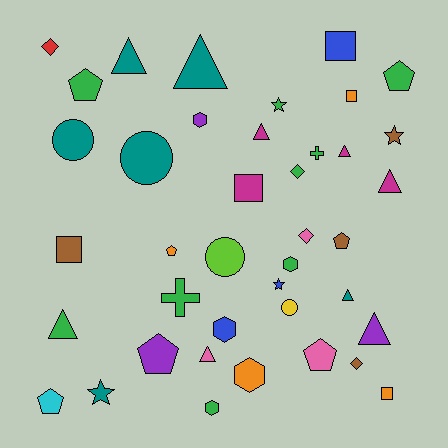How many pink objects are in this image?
There are 3 pink objects.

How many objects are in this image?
There are 40 objects.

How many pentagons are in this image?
There are 7 pentagons.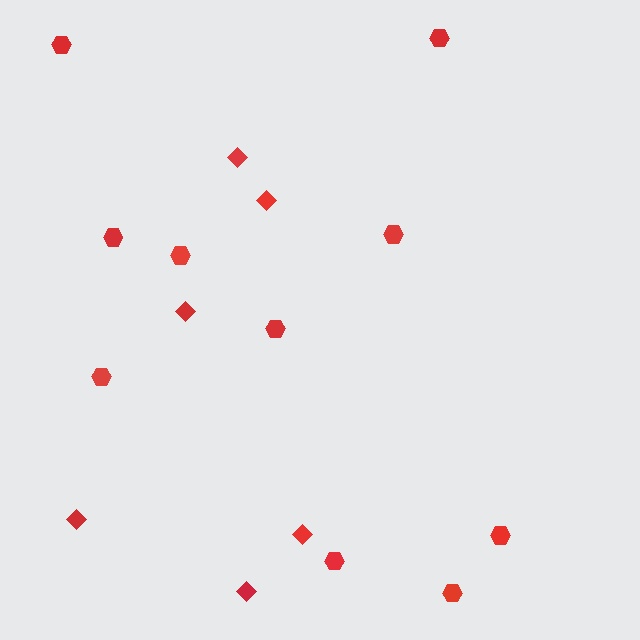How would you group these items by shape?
There are 2 groups: one group of diamonds (6) and one group of hexagons (10).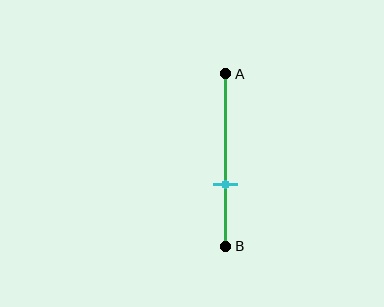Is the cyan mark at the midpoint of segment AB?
No, the mark is at about 65% from A, not at the 50% midpoint.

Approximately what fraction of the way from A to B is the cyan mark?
The cyan mark is approximately 65% of the way from A to B.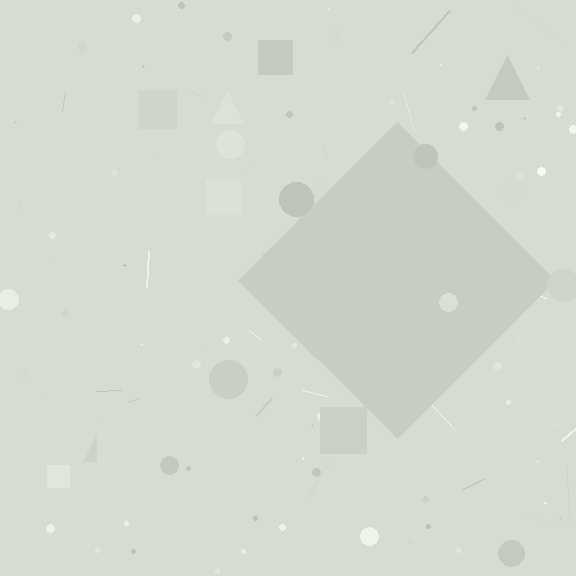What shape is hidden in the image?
A diamond is hidden in the image.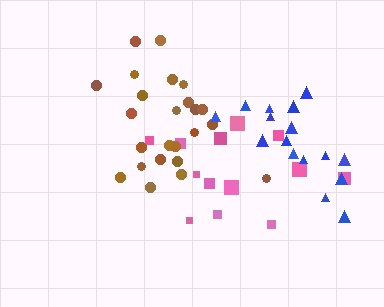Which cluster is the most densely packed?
Brown.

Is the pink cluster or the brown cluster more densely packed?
Brown.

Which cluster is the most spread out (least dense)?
Pink.